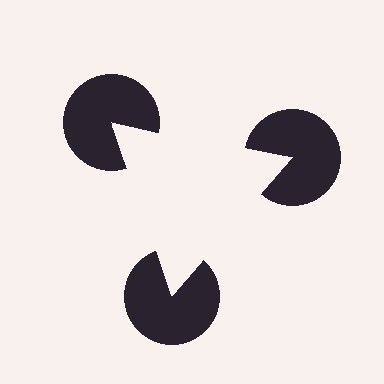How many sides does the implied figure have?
3 sides.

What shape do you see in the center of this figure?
An illusory triangle — its edges are inferred from the aligned wedge cuts in the pac-man discs, not physically drawn.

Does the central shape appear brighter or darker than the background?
It typically appears slightly brighter than the background, even though no actual brightness change is drawn.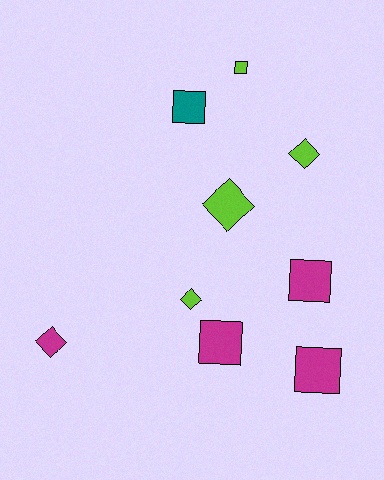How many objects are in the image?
There are 9 objects.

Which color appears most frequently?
Magenta, with 4 objects.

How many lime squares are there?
There is 1 lime square.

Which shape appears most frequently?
Square, with 5 objects.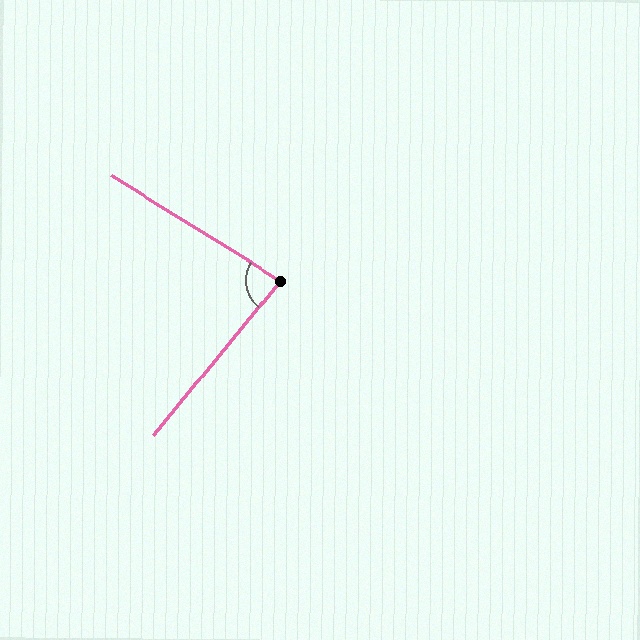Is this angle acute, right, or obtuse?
It is acute.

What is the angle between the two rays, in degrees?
Approximately 82 degrees.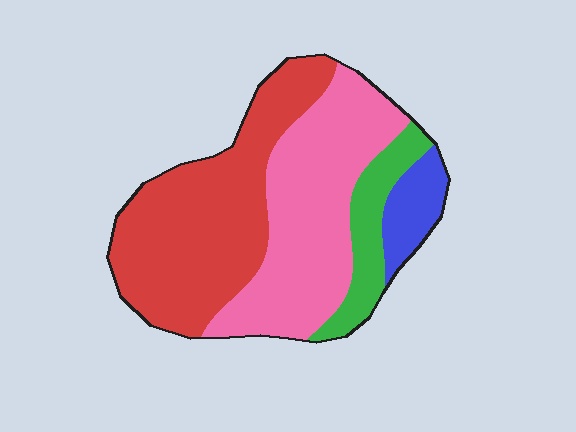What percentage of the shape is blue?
Blue takes up less than a quarter of the shape.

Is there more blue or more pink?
Pink.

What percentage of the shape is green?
Green covers roughly 10% of the shape.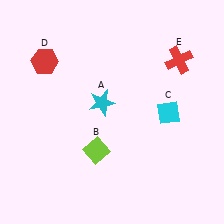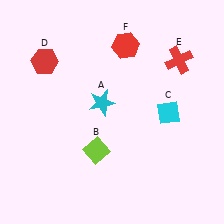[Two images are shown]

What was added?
A red hexagon (F) was added in Image 2.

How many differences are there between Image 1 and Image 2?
There is 1 difference between the two images.